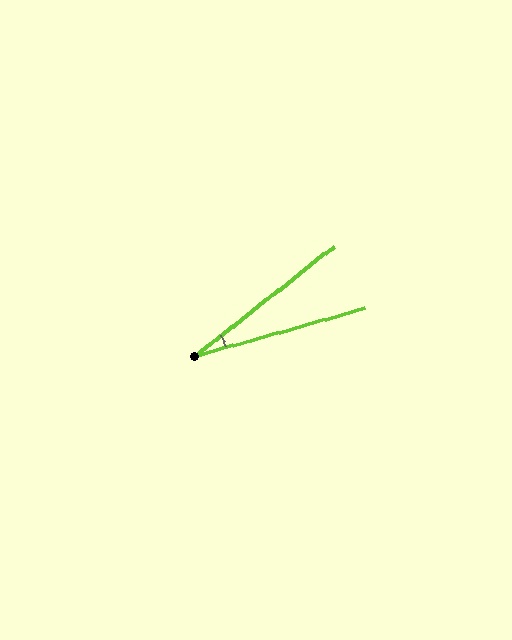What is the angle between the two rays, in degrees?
Approximately 23 degrees.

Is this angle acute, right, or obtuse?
It is acute.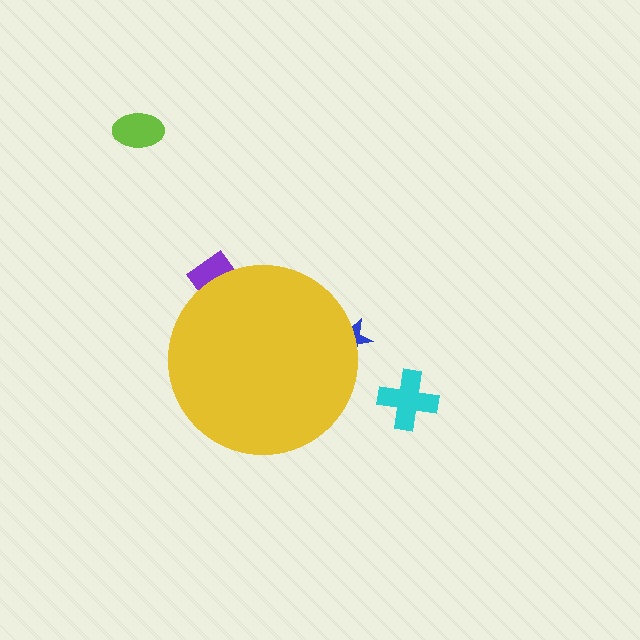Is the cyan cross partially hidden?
No, the cyan cross is fully visible.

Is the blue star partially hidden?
Yes, the blue star is partially hidden behind the yellow circle.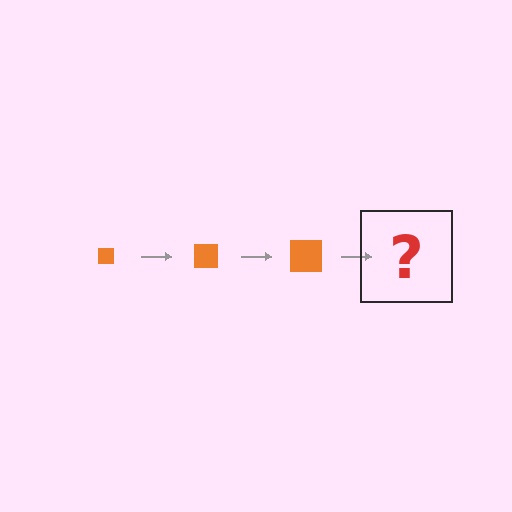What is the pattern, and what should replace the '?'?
The pattern is that the square gets progressively larger each step. The '?' should be an orange square, larger than the previous one.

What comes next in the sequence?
The next element should be an orange square, larger than the previous one.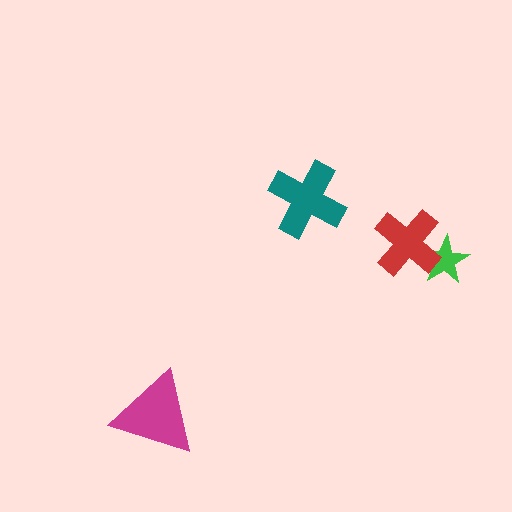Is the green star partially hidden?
Yes, it is partially covered by another shape.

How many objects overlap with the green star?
1 object overlaps with the green star.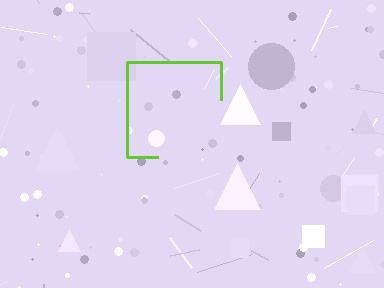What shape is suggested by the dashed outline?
The dashed outline suggests a square.